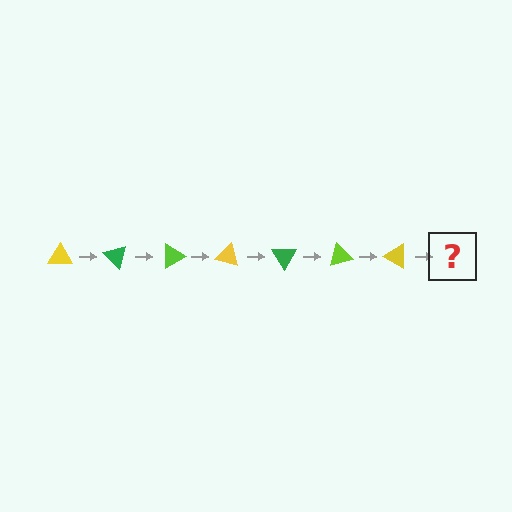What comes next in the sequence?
The next element should be a green triangle, rotated 315 degrees from the start.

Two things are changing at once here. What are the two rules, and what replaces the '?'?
The two rules are that it rotates 45 degrees each step and the color cycles through yellow, green, and lime. The '?' should be a green triangle, rotated 315 degrees from the start.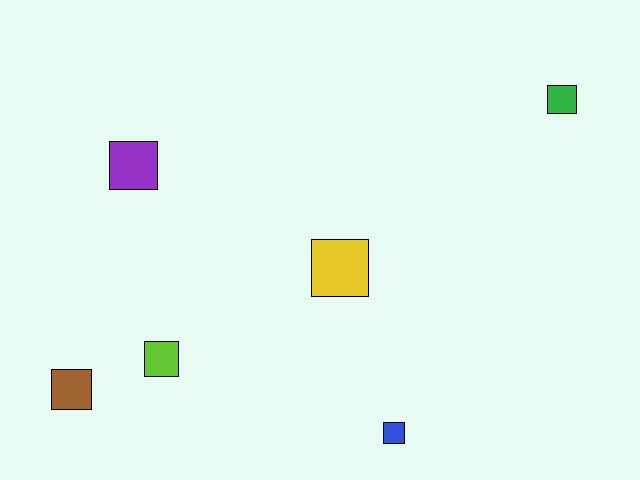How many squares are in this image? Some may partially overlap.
There are 6 squares.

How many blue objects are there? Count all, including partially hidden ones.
There is 1 blue object.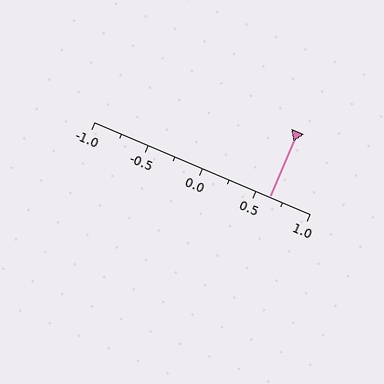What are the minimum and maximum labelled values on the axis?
The axis runs from -1.0 to 1.0.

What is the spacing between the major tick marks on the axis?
The major ticks are spaced 0.5 apart.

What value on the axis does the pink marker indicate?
The marker indicates approximately 0.62.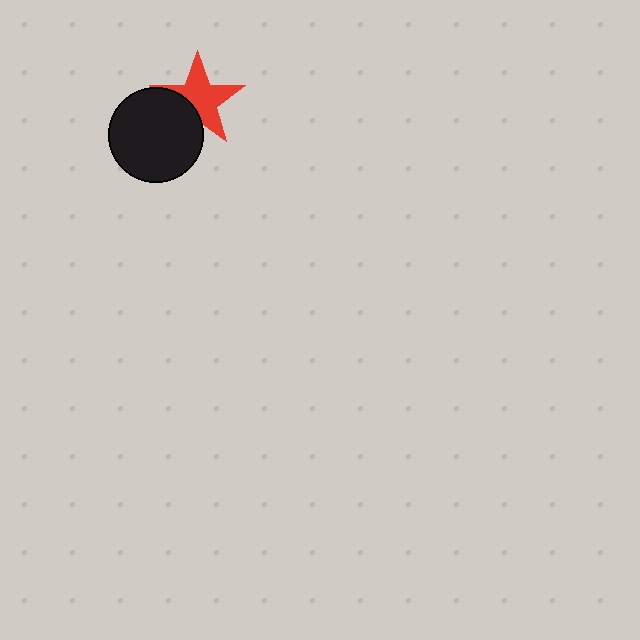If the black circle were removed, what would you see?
You would see the complete red star.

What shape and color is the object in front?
The object in front is a black circle.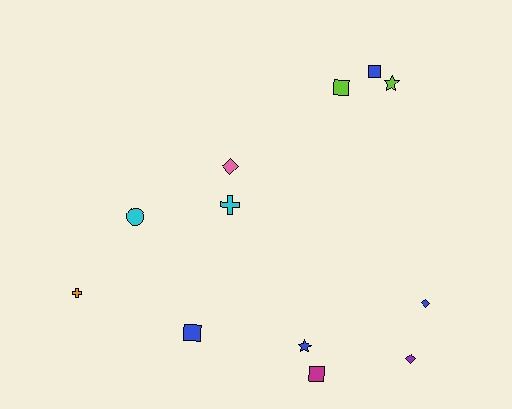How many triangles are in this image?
There are no triangles.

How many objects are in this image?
There are 12 objects.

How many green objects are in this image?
There are no green objects.